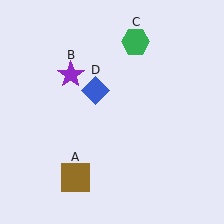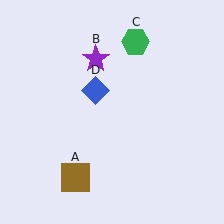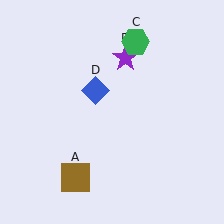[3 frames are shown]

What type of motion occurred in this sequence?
The purple star (object B) rotated clockwise around the center of the scene.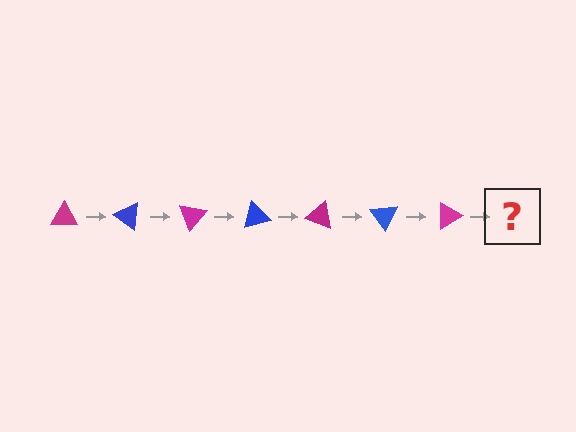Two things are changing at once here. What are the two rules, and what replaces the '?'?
The two rules are that it rotates 35 degrees each step and the color cycles through magenta and blue. The '?' should be a blue triangle, rotated 245 degrees from the start.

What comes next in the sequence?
The next element should be a blue triangle, rotated 245 degrees from the start.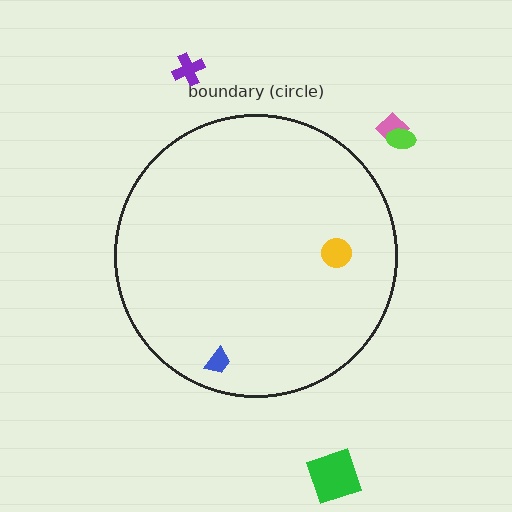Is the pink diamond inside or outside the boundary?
Outside.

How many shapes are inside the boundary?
2 inside, 4 outside.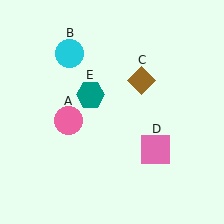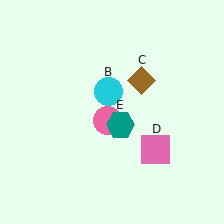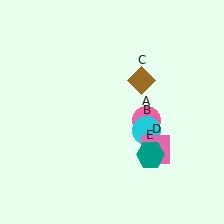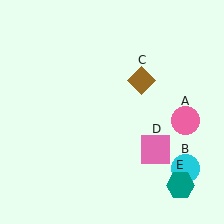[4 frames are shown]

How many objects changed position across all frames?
3 objects changed position: pink circle (object A), cyan circle (object B), teal hexagon (object E).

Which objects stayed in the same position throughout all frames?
Brown diamond (object C) and pink square (object D) remained stationary.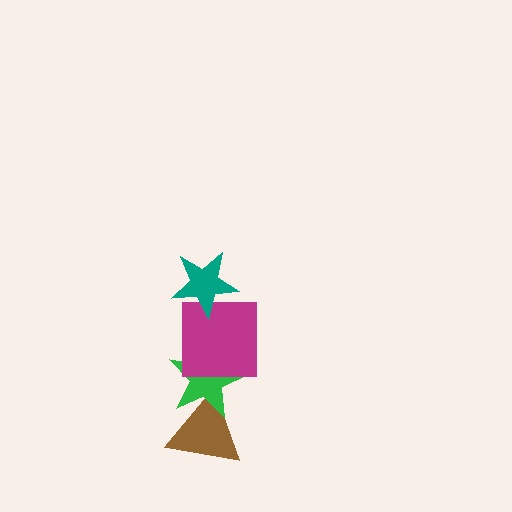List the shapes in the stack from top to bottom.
From top to bottom: the teal star, the magenta square, the green star, the brown triangle.